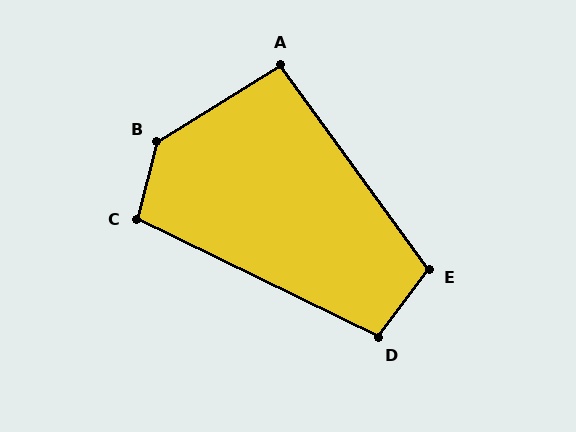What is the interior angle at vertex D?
Approximately 101 degrees (obtuse).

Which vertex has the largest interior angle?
B, at approximately 136 degrees.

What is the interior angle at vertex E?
Approximately 107 degrees (obtuse).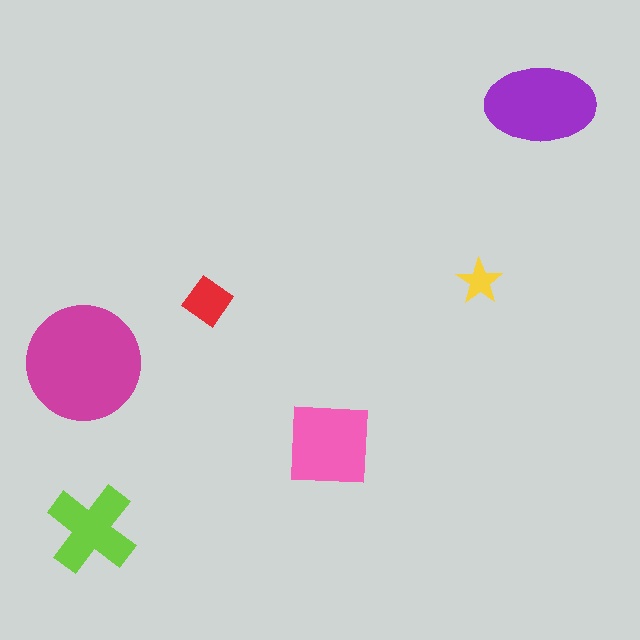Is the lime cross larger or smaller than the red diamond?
Larger.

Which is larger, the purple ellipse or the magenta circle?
The magenta circle.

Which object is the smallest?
The yellow star.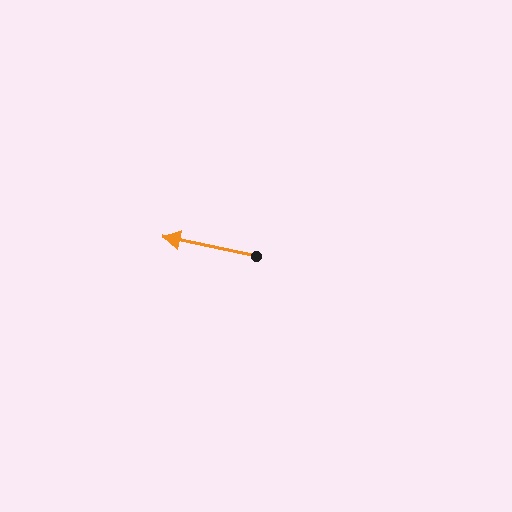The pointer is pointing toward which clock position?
Roughly 9 o'clock.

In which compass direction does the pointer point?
West.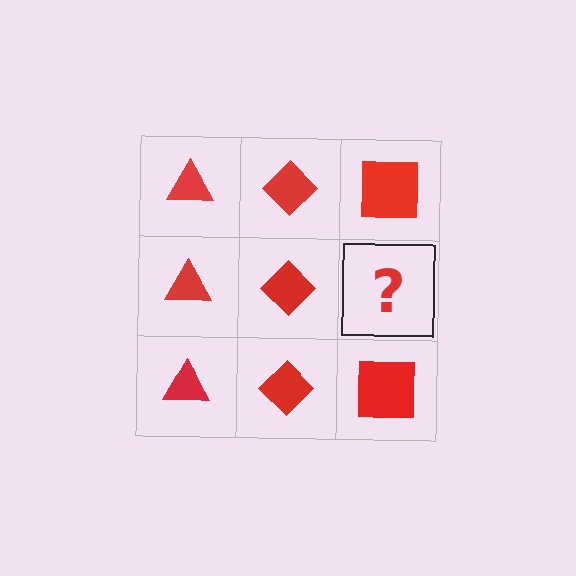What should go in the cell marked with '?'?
The missing cell should contain a red square.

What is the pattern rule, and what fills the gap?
The rule is that each column has a consistent shape. The gap should be filled with a red square.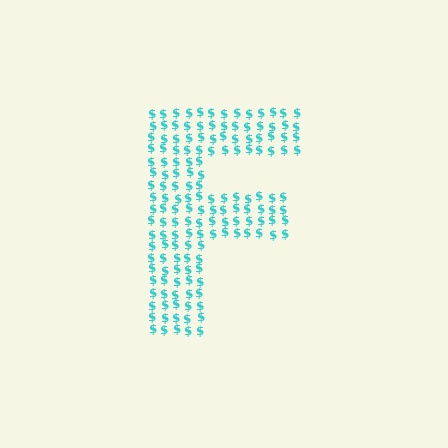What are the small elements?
The small elements are dollar signs.